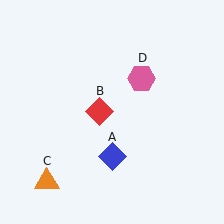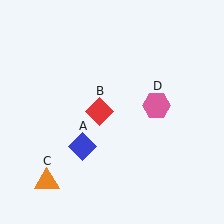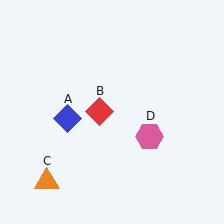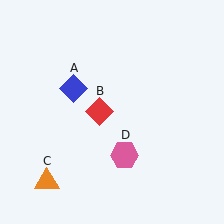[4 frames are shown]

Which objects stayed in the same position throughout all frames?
Red diamond (object B) and orange triangle (object C) remained stationary.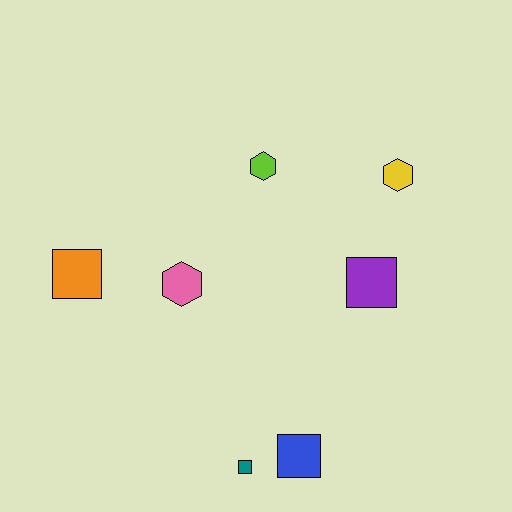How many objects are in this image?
There are 7 objects.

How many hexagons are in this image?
There are 3 hexagons.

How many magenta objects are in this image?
There are no magenta objects.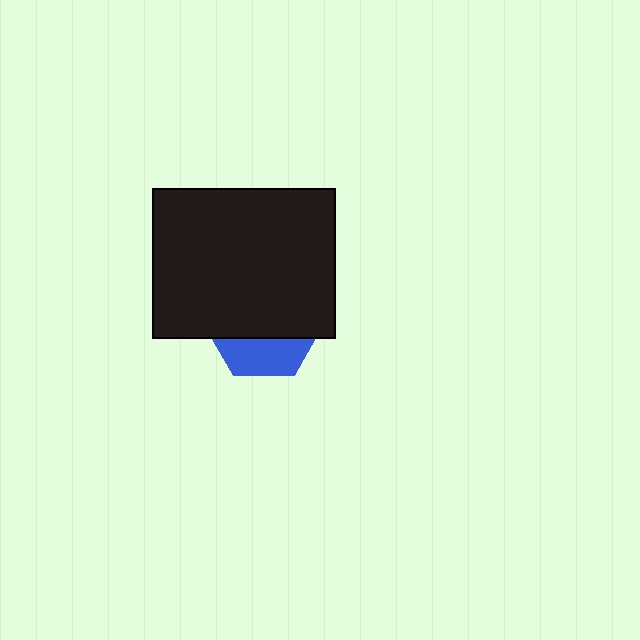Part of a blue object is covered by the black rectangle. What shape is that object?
It is a hexagon.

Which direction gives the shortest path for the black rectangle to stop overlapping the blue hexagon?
Moving up gives the shortest separation.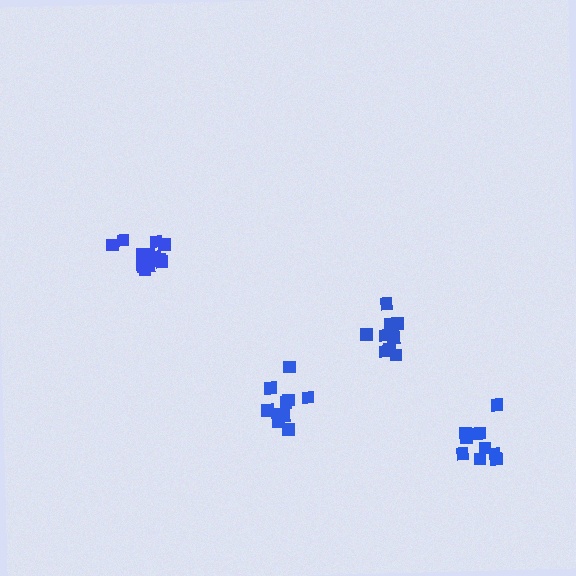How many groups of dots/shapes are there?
There are 4 groups.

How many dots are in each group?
Group 1: 11 dots, Group 2: 12 dots, Group 3: 10 dots, Group 4: 11 dots (44 total).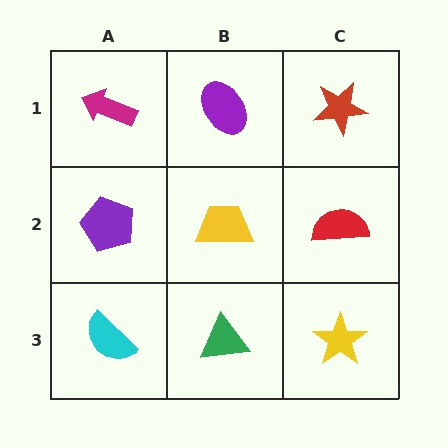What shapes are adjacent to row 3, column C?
A red semicircle (row 2, column C), a green triangle (row 3, column B).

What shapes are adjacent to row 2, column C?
A red star (row 1, column C), a yellow star (row 3, column C), a yellow trapezoid (row 2, column B).